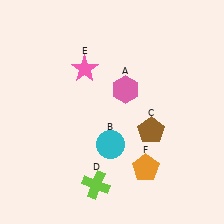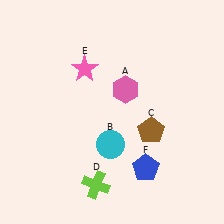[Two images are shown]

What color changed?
The pentagon (F) changed from orange in Image 1 to blue in Image 2.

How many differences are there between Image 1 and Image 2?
There is 1 difference between the two images.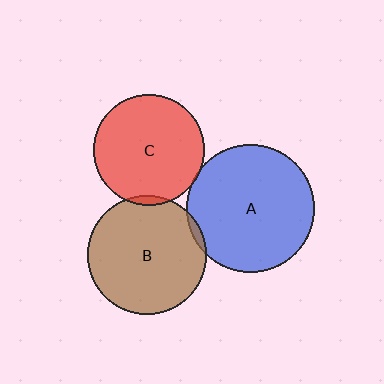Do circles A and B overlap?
Yes.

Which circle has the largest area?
Circle A (blue).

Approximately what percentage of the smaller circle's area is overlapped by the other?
Approximately 5%.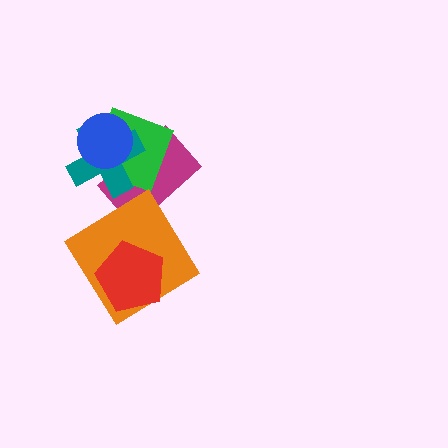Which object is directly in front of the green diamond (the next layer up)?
The teal cross is directly in front of the green diamond.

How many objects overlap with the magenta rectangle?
4 objects overlap with the magenta rectangle.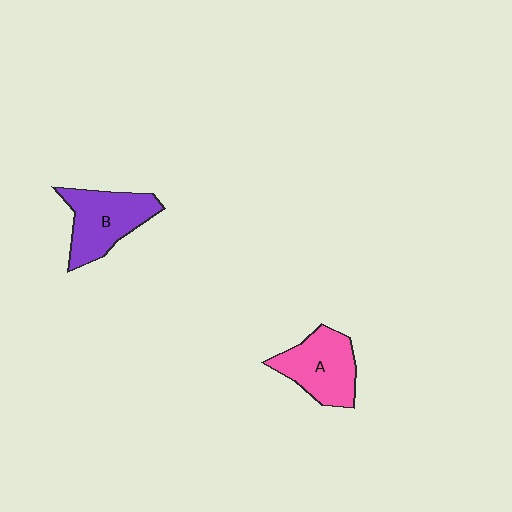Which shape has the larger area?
Shape B (purple).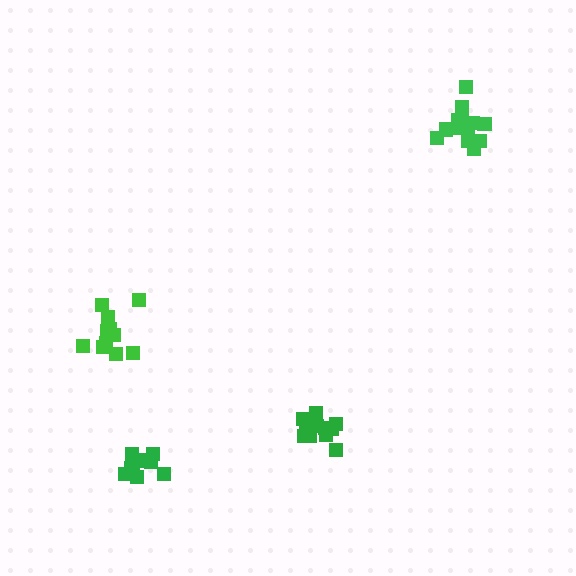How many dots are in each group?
Group 1: 12 dots, Group 2: 14 dots, Group 3: 11 dots, Group 4: 12 dots (49 total).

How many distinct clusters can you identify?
There are 4 distinct clusters.